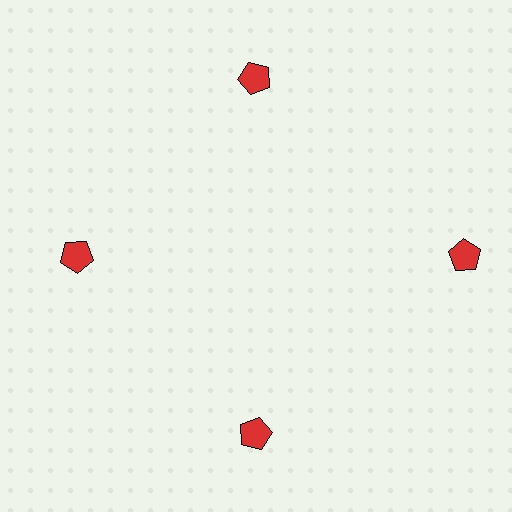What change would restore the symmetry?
The symmetry would be restored by moving it inward, back onto the ring so that all 4 pentagons sit at equal angles and equal distance from the center.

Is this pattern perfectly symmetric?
No. The 4 red pentagons are arranged in a ring, but one element near the 3 o'clock position is pushed outward from the center, breaking the 4-fold rotational symmetry.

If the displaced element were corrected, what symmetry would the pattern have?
It would have 4-fold rotational symmetry — the pattern would map onto itself every 90 degrees.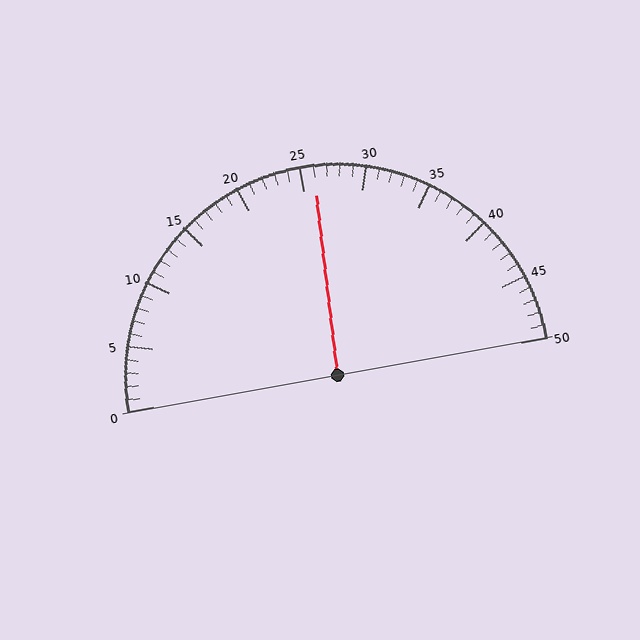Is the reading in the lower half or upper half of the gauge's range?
The reading is in the upper half of the range (0 to 50).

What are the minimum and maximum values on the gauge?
The gauge ranges from 0 to 50.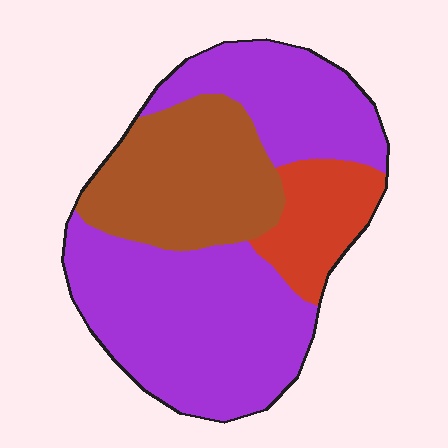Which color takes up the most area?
Purple, at roughly 60%.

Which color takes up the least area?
Red, at roughly 15%.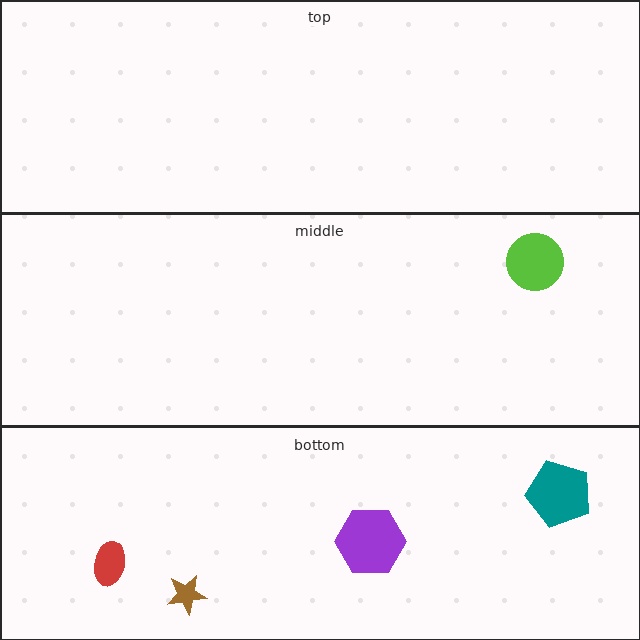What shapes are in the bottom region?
The purple hexagon, the brown star, the teal pentagon, the red ellipse.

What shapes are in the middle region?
The lime circle.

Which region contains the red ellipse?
The bottom region.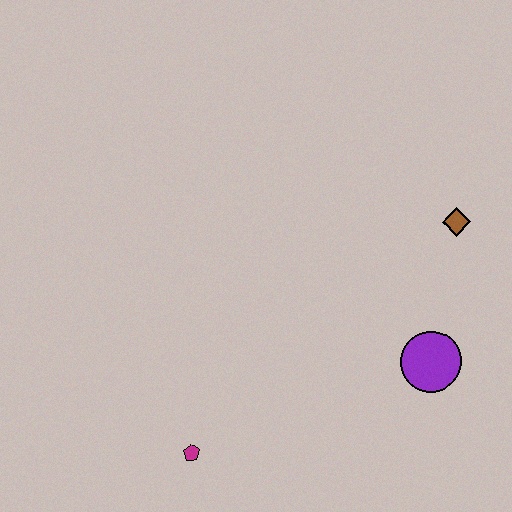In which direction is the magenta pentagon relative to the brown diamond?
The magenta pentagon is to the left of the brown diamond.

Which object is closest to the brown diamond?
The purple circle is closest to the brown diamond.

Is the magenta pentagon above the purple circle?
No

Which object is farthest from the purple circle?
The magenta pentagon is farthest from the purple circle.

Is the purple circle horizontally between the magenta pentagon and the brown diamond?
Yes